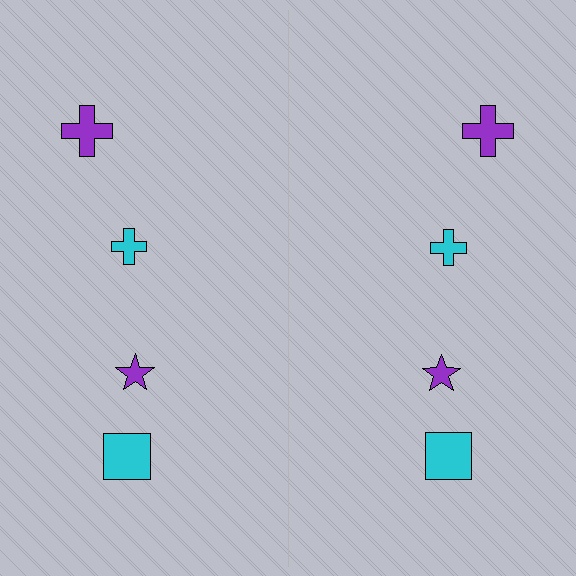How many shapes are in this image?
There are 8 shapes in this image.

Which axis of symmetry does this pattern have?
The pattern has a vertical axis of symmetry running through the center of the image.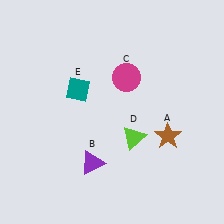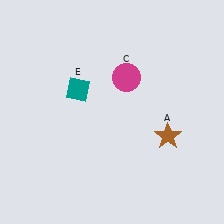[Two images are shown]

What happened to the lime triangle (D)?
The lime triangle (D) was removed in Image 2. It was in the bottom-right area of Image 1.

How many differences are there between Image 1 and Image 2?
There are 2 differences between the two images.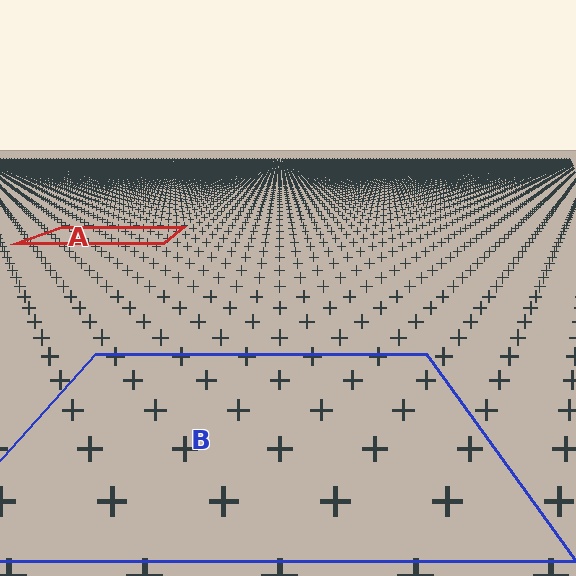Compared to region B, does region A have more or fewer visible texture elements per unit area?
Region A has more texture elements per unit area — they are packed more densely because it is farther away.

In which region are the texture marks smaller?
The texture marks are smaller in region A, because it is farther away.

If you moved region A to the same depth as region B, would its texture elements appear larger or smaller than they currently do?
They would appear larger. At a closer depth, the same texture elements are projected at a bigger on-screen size.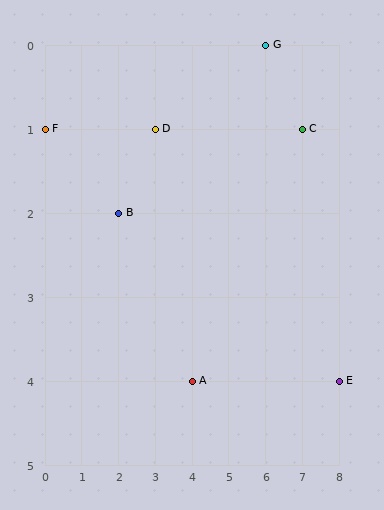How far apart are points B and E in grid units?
Points B and E are 6 columns and 2 rows apart (about 6.3 grid units diagonally).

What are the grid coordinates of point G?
Point G is at grid coordinates (6, 0).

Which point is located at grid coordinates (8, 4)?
Point E is at (8, 4).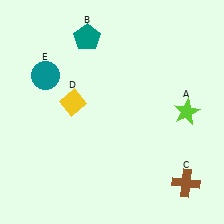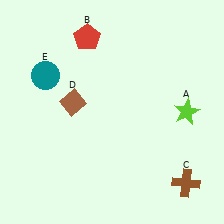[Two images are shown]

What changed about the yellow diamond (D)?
In Image 1, D is yellow. In Image 2, it changed to brown.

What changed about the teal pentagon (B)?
In Image 1, B is teal. In Image 2, it changed to red.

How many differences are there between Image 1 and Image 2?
There are 2 differences between the two images.